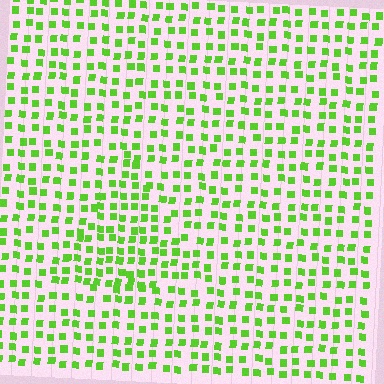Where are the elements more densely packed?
The elements are more densely packed inside the triangle boundary.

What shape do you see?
I see a triangle.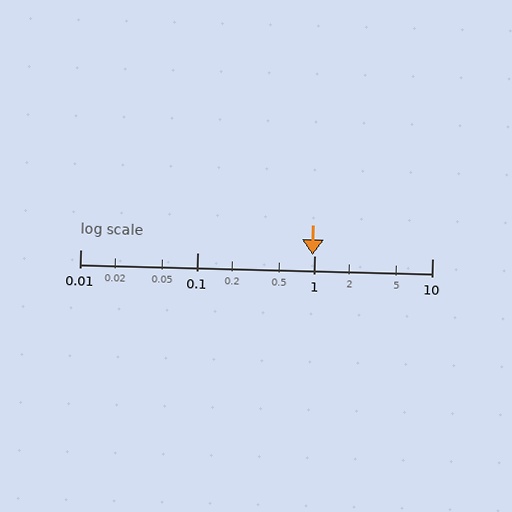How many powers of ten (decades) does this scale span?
The scale spans 3 decades, from 0.01 to 10.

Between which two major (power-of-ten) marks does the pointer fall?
The pointer is between 0.1 and 1.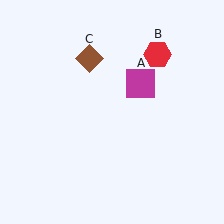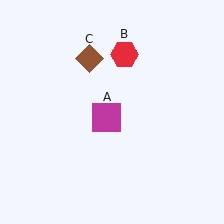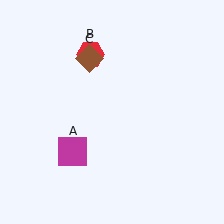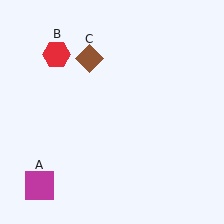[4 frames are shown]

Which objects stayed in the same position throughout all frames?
Brown diamond (object C) remained stationary.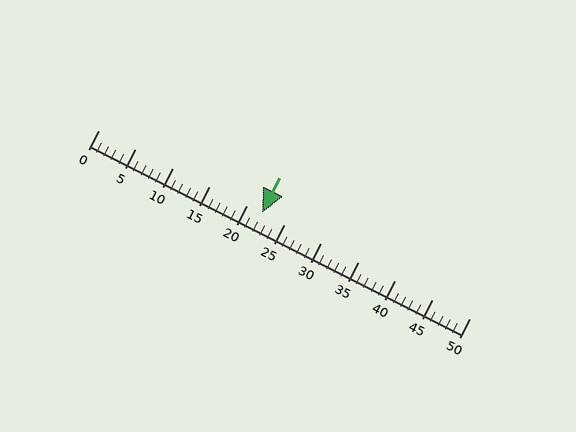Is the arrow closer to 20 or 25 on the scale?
The arrow is closer to 20.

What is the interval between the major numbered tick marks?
The major tick marks are spaced 5 units apart.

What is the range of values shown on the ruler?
The ruler shows values from 0 to 50.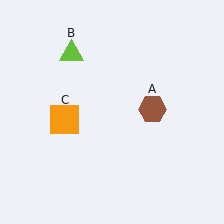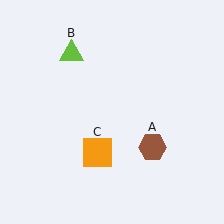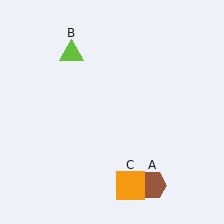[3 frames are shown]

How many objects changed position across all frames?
2 objects changed position: brown hexagon (object A), orange square (object C).